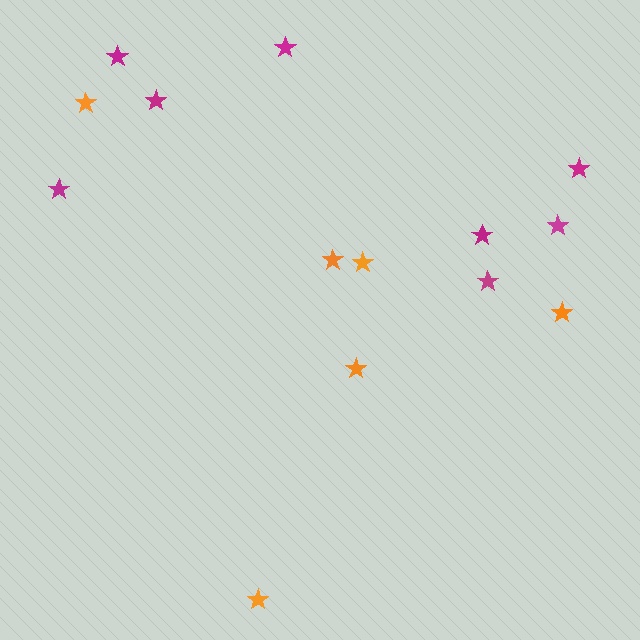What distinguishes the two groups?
There are 2 groups: one group of magenta stars (8) and one group of orange stars (6).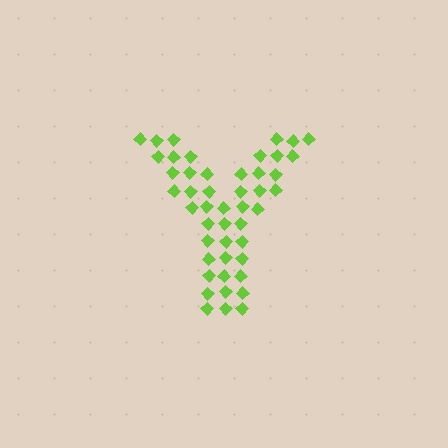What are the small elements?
The small elements are diamonds.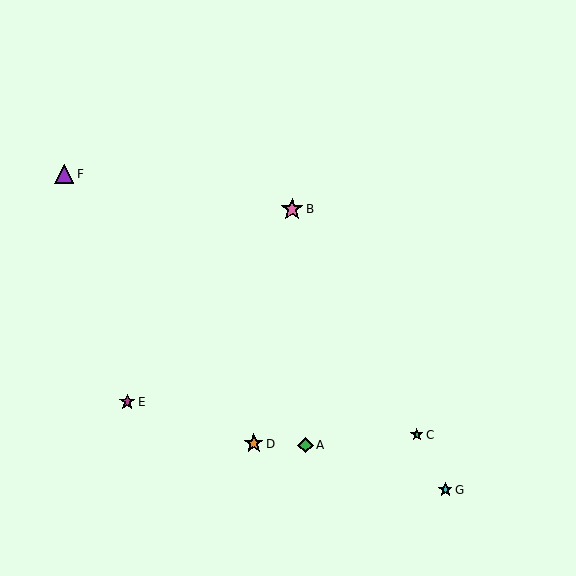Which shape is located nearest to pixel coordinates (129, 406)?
The magenta star (labeled E) at (127, 402) is nearest to that location.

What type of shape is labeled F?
Shape F is a purple triangle.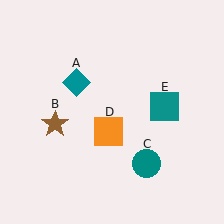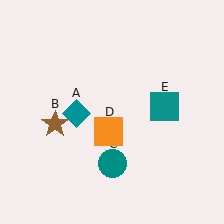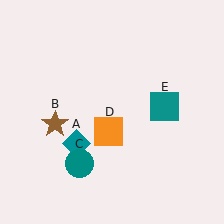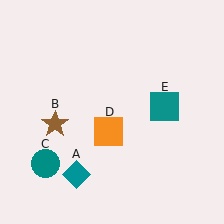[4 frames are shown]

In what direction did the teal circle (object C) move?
The teal circle (object C) moved left.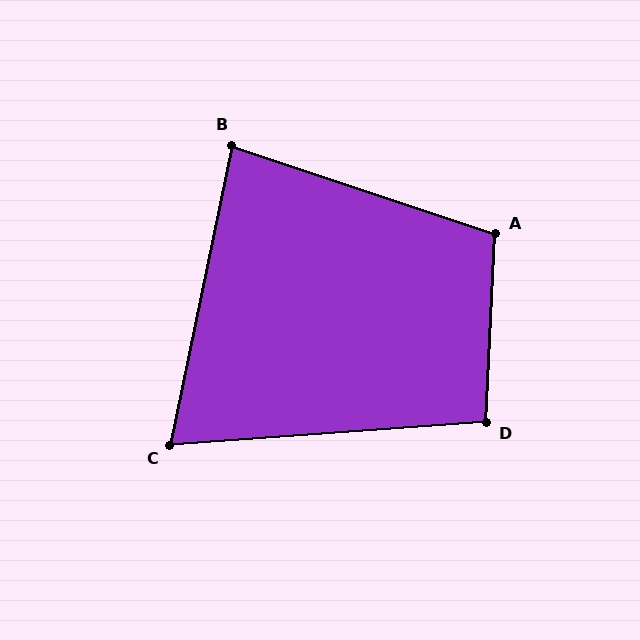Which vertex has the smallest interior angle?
C, at approximately 74 degrees.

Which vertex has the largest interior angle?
A, at approximately 106 degrees.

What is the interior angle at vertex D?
Approximately 97 degrees (obtuse).